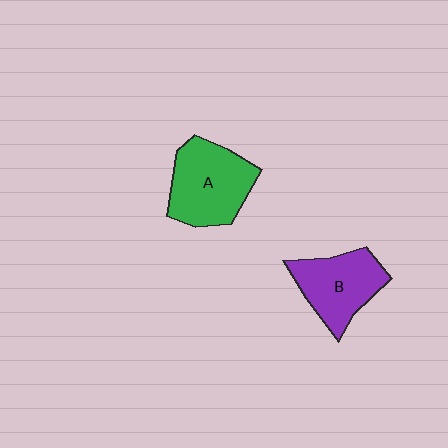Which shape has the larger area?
Shape A (green).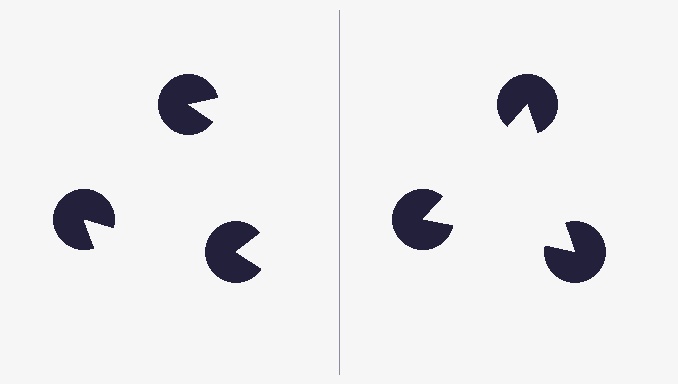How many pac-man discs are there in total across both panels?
6 — 3 on each side.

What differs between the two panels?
The pac-man discs are positioned identically on both sides; only the wedge orientations differ. On the right they align to a triangle; on the left they are misaligned.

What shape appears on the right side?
An illusory triangle.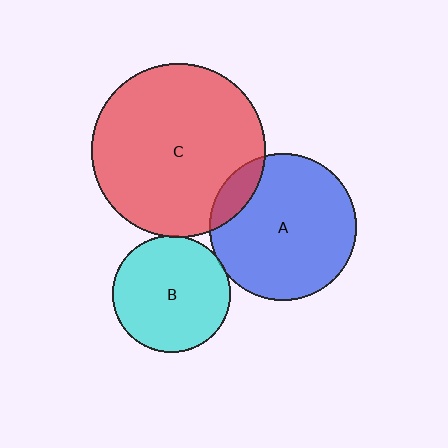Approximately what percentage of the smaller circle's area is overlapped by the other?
Approximately 5%.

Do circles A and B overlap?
Yes.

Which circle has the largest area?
Circle C (red).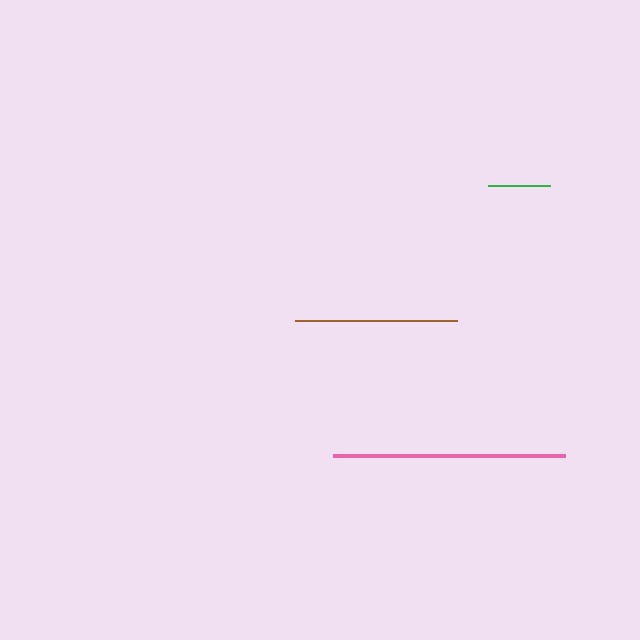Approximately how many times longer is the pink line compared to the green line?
The pink line is approximately 3.8 times the length of the green line.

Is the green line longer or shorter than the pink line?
The pink line is longer than the green line.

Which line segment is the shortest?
The green line is the shortest at approximately 62 pixels.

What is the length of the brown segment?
The brown segment is approximately 162 pixels long.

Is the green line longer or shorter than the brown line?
The brown line is longer than the green line.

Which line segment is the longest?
The pink line is the longest at approximately 231 pixels.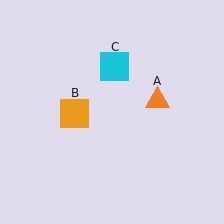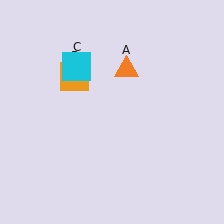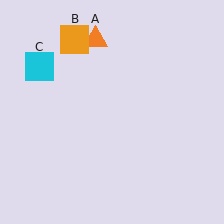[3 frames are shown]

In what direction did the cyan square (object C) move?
The cyan square (object C) moved left.